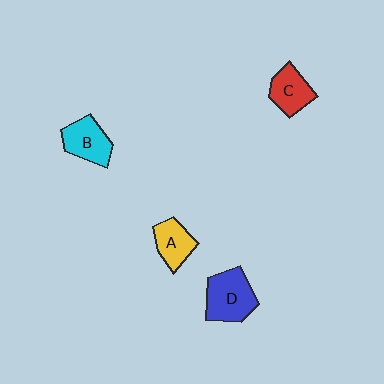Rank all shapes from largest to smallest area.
From largest to smallest: D (blue), B (cyan), C (red), A (yellow).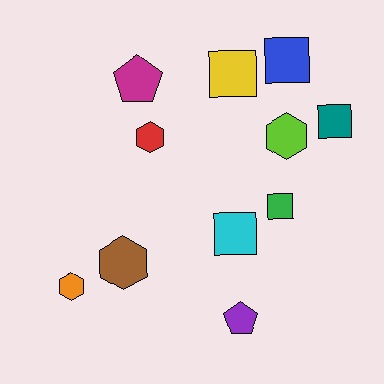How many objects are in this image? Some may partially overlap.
There are 11 objects.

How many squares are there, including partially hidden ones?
There are 5 squares.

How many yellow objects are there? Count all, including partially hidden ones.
There is 1 yellow object.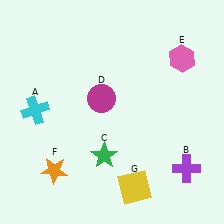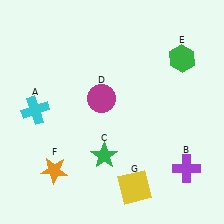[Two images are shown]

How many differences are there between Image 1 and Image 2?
There is 1 difference between the two images.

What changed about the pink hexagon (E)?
In Image 1, E is pink. In Image 2, it changed to green.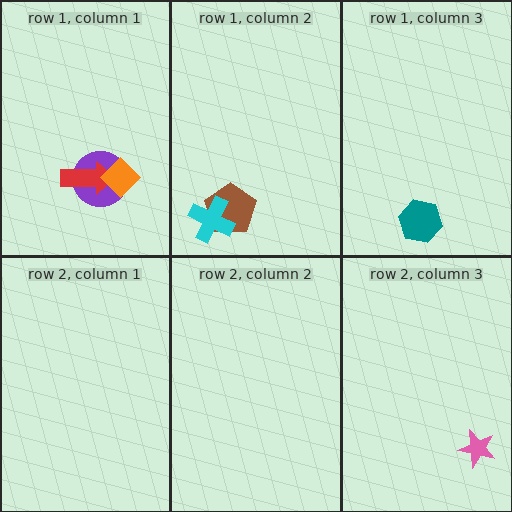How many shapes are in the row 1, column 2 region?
2.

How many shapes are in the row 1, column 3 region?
1.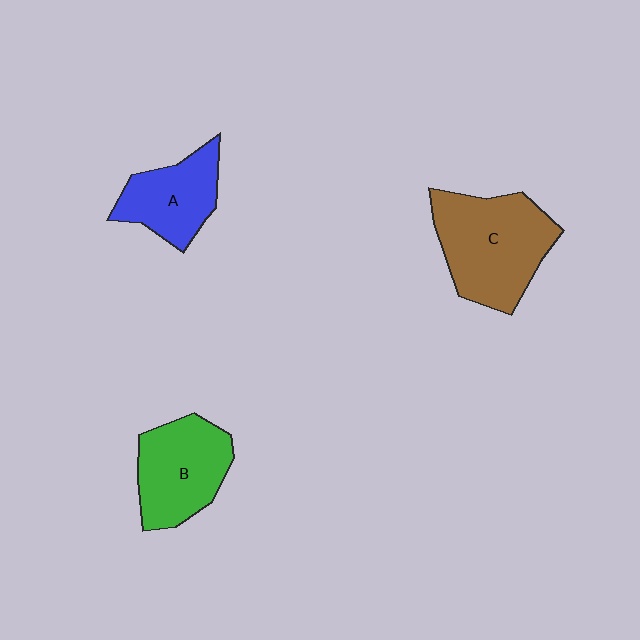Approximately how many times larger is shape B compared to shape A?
Approximately 1.2 times.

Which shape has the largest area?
Shape C (brown).